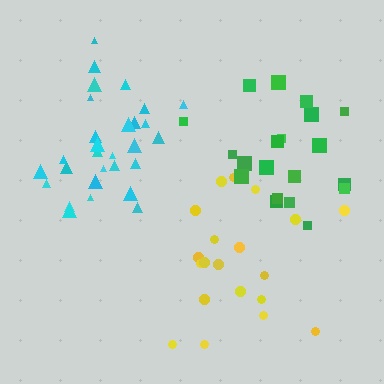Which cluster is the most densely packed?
Cyan.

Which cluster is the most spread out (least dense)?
Green.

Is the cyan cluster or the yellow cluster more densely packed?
Cyan.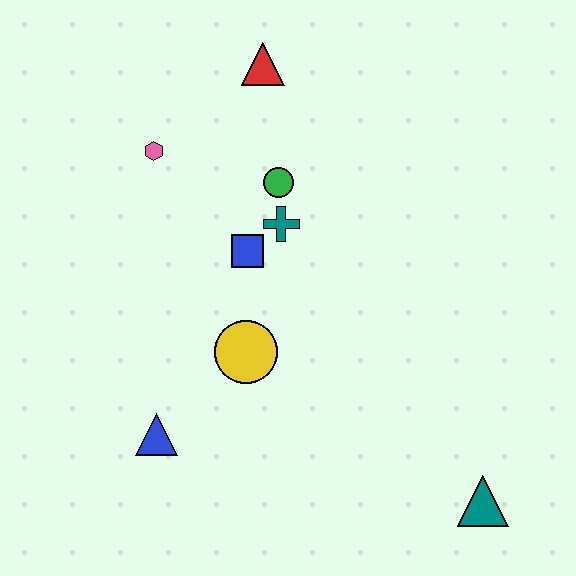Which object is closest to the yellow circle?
The blue square is closest to the yellow circle.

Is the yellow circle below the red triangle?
Yes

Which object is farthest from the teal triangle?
The red triangle is farthest from the teal triangle.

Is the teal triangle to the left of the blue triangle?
No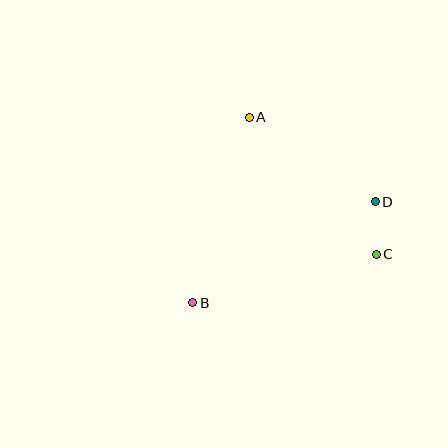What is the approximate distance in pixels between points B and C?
The distance between B and C is approximately 189 pixels.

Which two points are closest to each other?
Points C and D are closest to each other.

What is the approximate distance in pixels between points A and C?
The distance between A and C is approximately 187 pixels.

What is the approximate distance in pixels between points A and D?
The distance between A and D is approximately 151 pixels.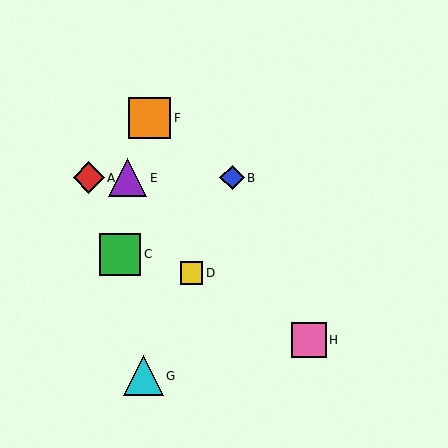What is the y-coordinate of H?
Object H is at y≈340.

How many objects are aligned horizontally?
3 objects (A, B, E) are aligned horizontally.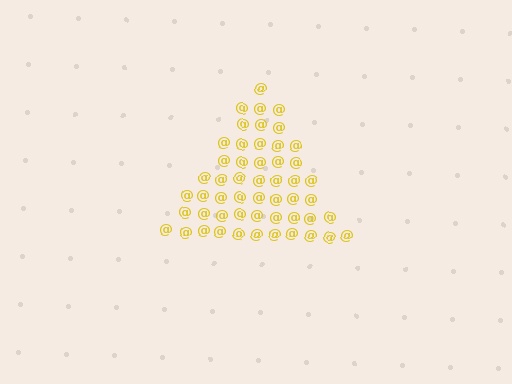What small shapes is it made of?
It is made of small at signs.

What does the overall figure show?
The overall figure shows a triangle.